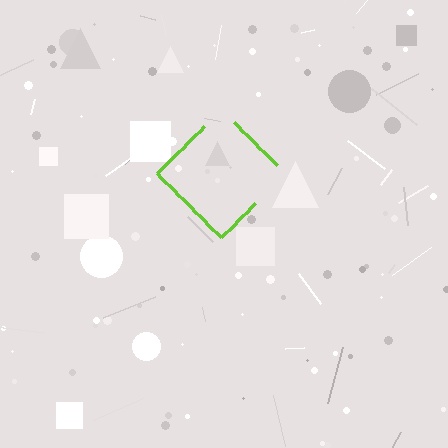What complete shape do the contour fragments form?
The contour fragments form a diamond.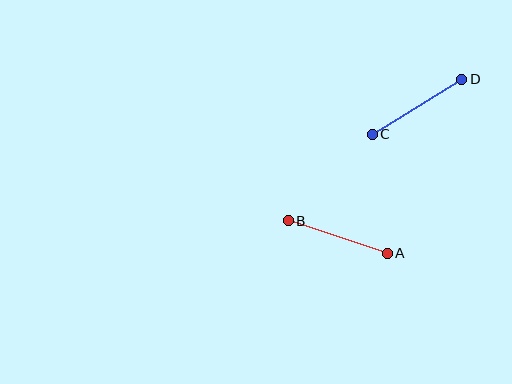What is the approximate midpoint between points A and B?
The midpoint is at approximately (338, 237) pixels.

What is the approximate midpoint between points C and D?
The midpoint is at approximately (417, 107) pixels.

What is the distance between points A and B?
The distance is approximately 104 pixels.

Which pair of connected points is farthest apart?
Points C and D are farthest apart.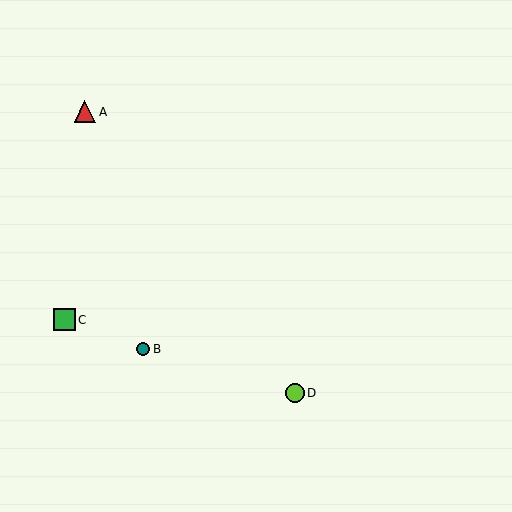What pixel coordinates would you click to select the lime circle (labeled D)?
Click at (295, 393) to select the lime circle D.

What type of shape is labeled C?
Shape C is a green square.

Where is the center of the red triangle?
The center of the red triangle is at (85, 112).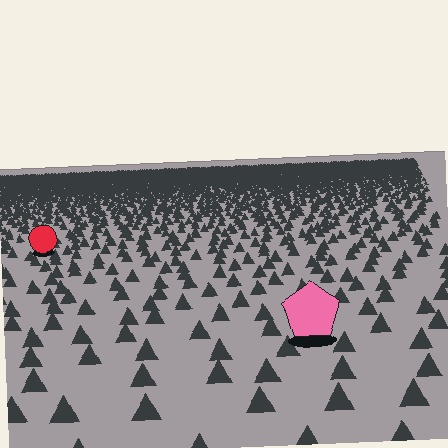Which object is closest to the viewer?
The pink pentagon is closest. The texture marks near it are larger and more spread out.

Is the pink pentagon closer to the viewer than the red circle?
Yes. The pink pentagon is closer — you can tell from the texture gradient: the ground texture is coarser near it.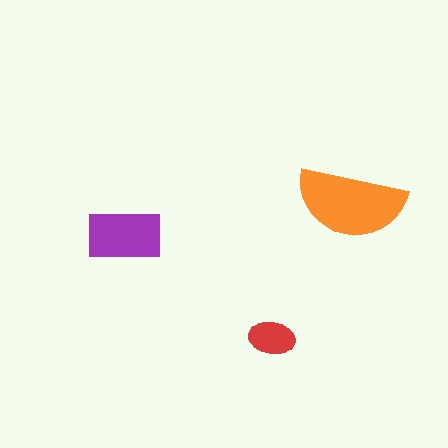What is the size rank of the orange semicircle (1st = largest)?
1st.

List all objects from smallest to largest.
The red ellipse, the purple rectangle, the orange semicircle.